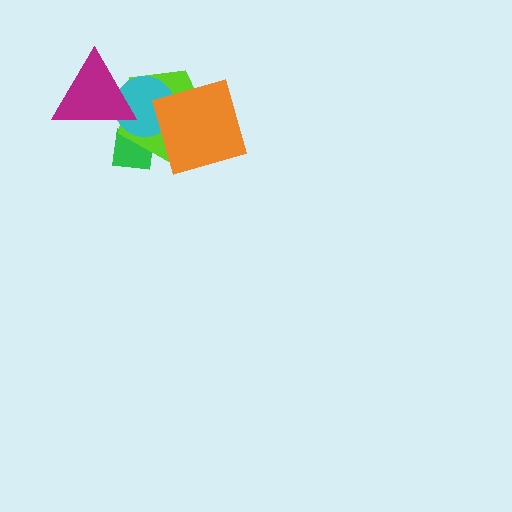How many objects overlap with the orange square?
2 objects overlap with the orange square.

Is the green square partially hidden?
Yes, it is partially covered by another shape.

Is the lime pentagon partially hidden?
Yes, it is partially covered by another shape.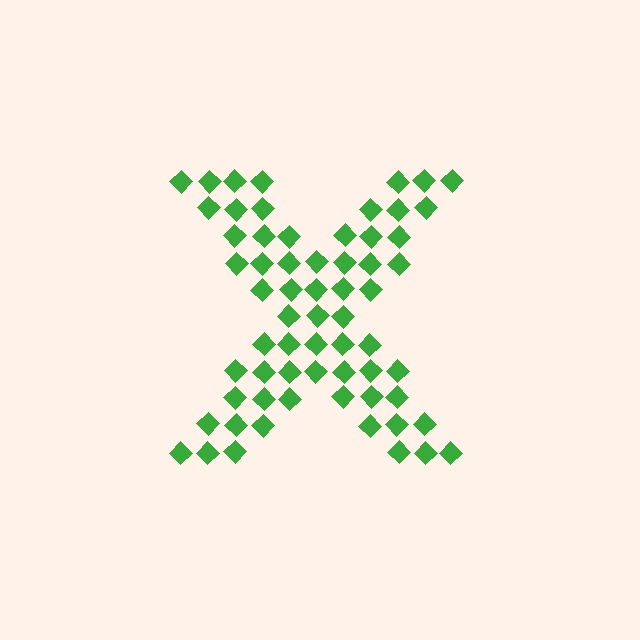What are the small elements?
The small elements are diamonds.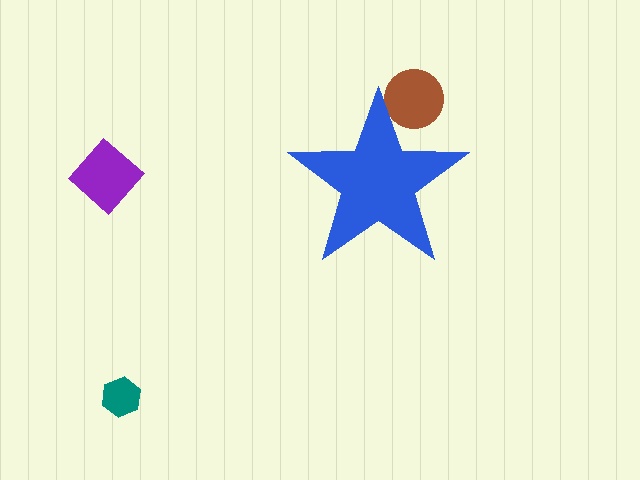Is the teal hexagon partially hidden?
No, the teal hexagon is fully visible.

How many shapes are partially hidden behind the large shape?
1 shape is partially hidden.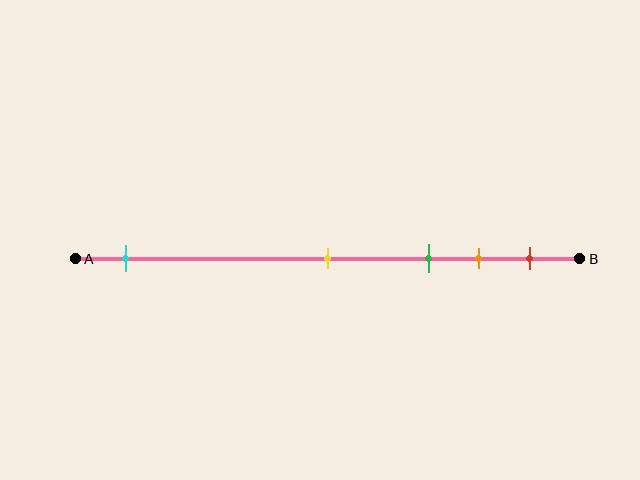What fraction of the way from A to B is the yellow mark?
The yellow mark is approximately 50% (0.5) of the way from A to B.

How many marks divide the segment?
There are 5 marks dividing the segment.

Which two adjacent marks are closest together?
The orange and red marks are the closest adjacent pair.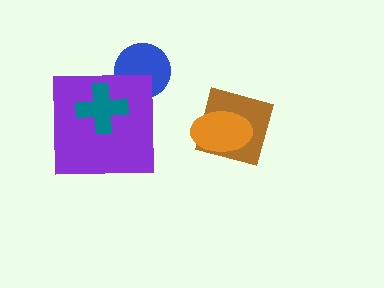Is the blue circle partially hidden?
Yes, it is partially covered by another shape.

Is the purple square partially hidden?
Yes, it is partially covered by another shape.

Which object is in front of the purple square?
The teal cross is in front of the purple square.